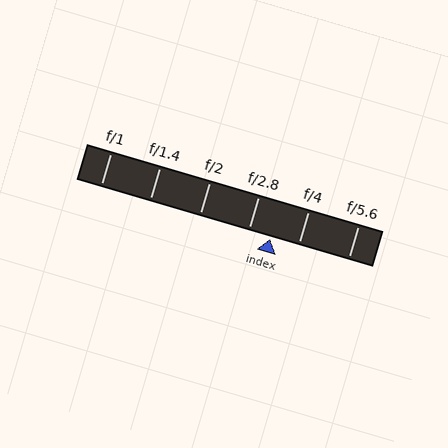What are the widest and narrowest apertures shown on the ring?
The widest aperture shown is f/1 and the narrowest is f/5.6.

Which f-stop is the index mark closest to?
The index mark is closest to f/2.8.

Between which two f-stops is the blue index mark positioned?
The index mark is between f/2.8 and f/4.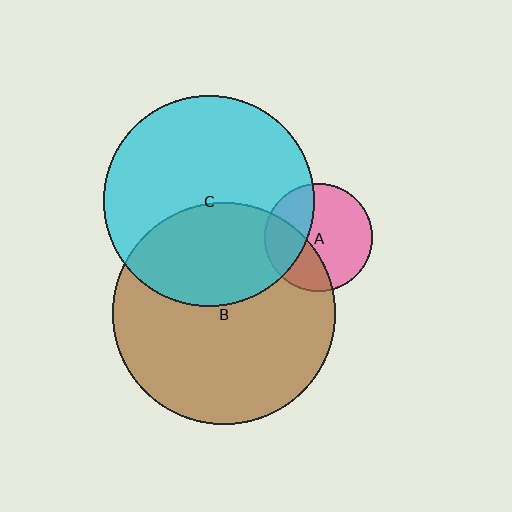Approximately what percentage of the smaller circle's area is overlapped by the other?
Approximately 35%.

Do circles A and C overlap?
Yes.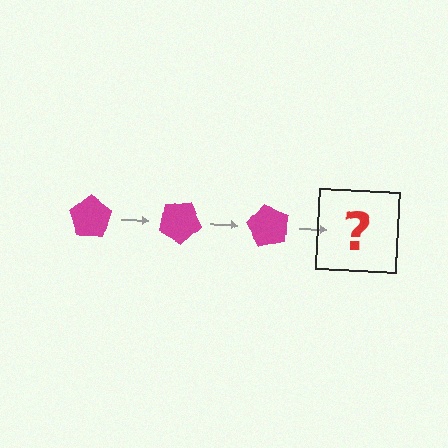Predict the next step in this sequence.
The next step is a magenta pentagon rotated 90 degrees.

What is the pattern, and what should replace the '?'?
The pattern is that the pentagon rotates 30 degrees each step. The '?' should be a magenta pentagon rotated 90 degrees.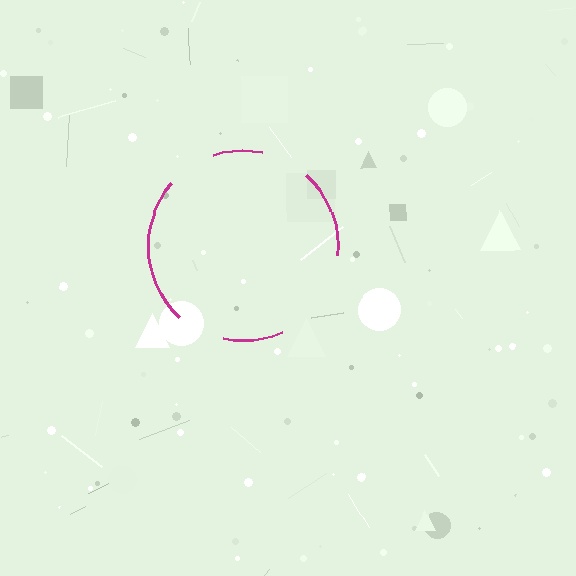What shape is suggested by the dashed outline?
The dashed outline suggests a circle.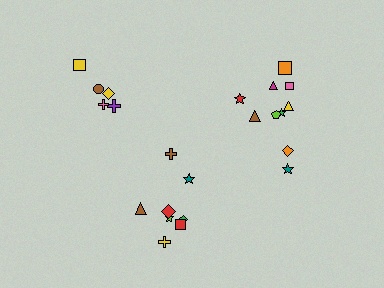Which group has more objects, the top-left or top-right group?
The top-right group.